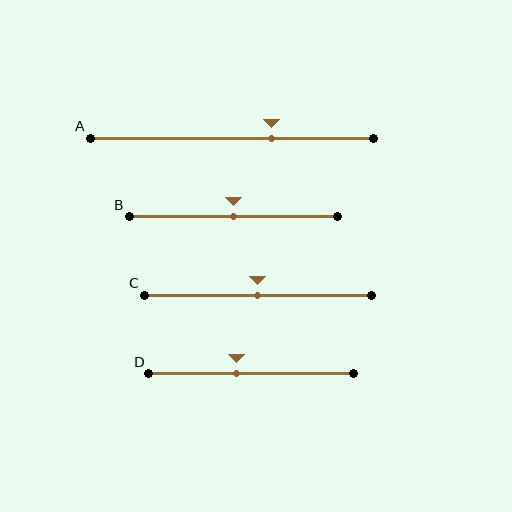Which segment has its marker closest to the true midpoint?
Segment B has its marker closest to the true midpoint.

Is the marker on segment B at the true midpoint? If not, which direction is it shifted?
Yes, the marker on segment B is at the true midpoint.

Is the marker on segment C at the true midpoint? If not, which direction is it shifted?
Yes, the marker on segment C is at the true midpoint.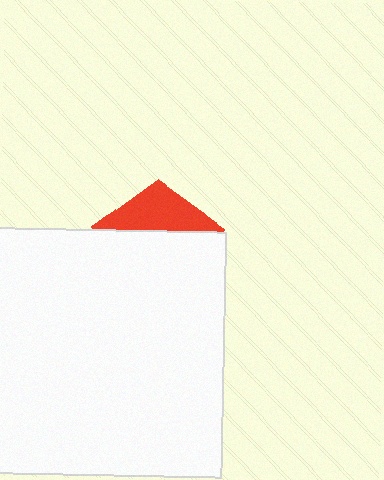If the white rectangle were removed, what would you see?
You would see the complete red pentagon.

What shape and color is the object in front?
The object in front is a white rectangle.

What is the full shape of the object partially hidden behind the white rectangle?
The partially hidden object is a red pentagon.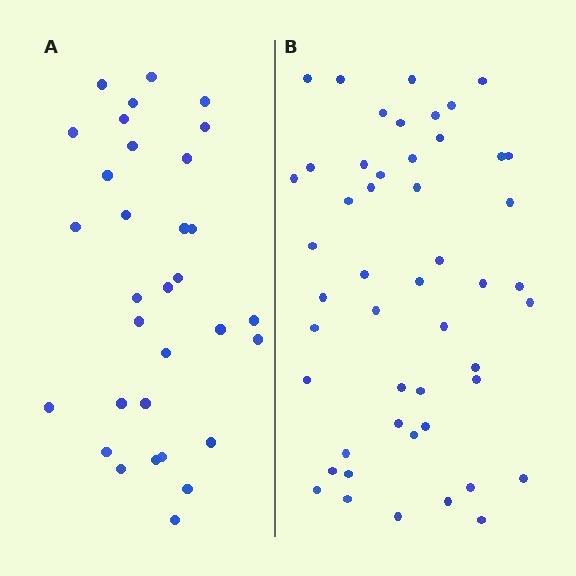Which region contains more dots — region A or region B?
Region B (the right region) has more dots.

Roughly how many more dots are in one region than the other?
Region B has approximately 15 more dots than region A.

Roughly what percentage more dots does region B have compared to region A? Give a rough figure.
About 55% more.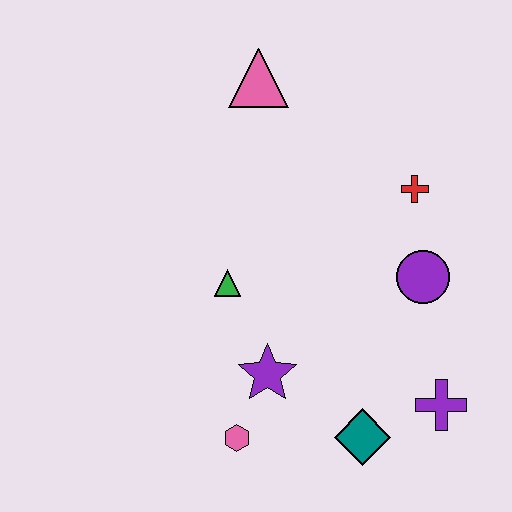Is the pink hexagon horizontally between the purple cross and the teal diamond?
No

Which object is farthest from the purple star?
The pink triangle is farthest from the purple star.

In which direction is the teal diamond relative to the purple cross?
The teal diamond is to the left of the purple cross.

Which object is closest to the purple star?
The pink hexagon is closest to the purple star.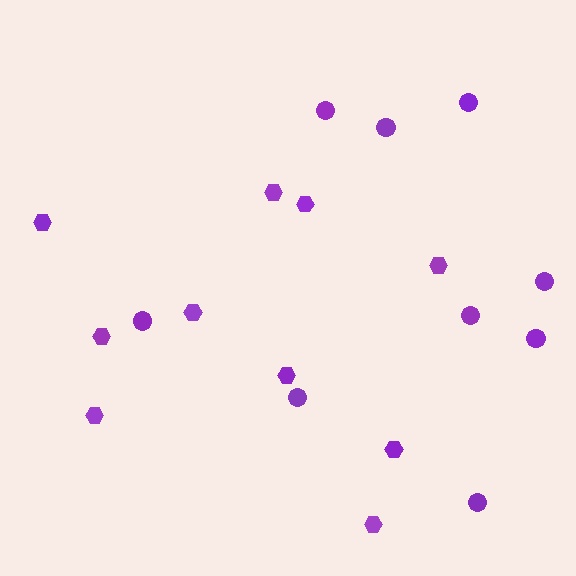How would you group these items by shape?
There are 2 groups: one group of hexagons (10) and one group of circles (9).